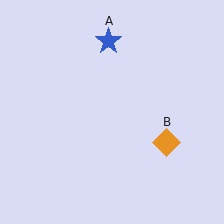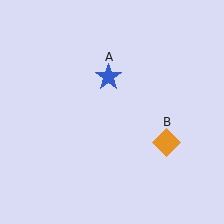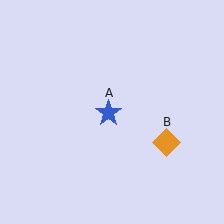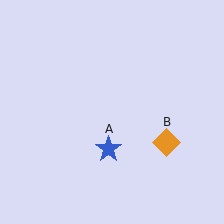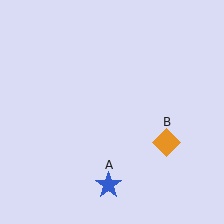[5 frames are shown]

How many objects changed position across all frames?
1 object changed position: blue star (object A).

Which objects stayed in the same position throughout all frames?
Orange diamond (object B) remained stationary.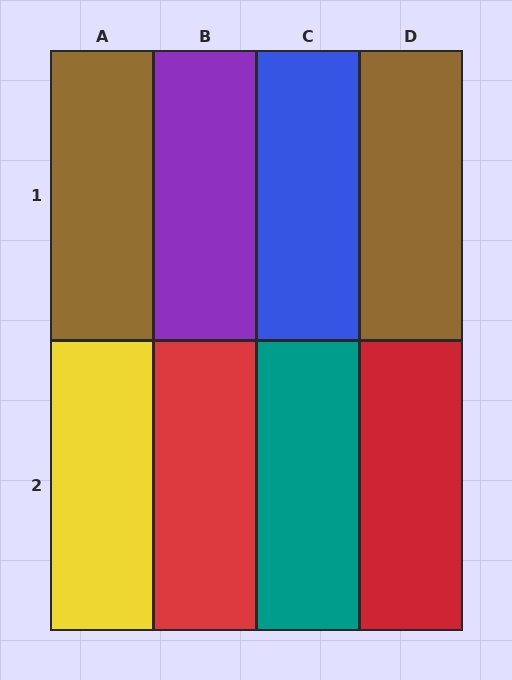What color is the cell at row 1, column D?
Brown.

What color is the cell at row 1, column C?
Blue.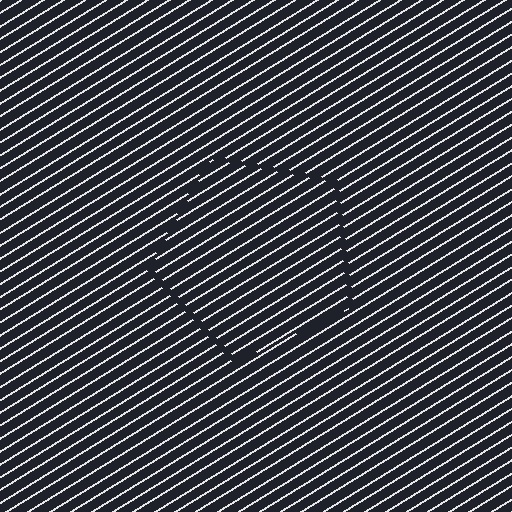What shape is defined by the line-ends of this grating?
An illusory pentagon. The interior of the shape contains the same grating, shifted by half a period — the contour is defined by the phase discontinuity where line-ends from the inner and outer gratings abut.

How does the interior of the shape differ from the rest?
The interior of the shape contains the same grating, shifted by half a period — the contour is defined by the phase discontinuity where line-ends from the inner and outer gratings abut.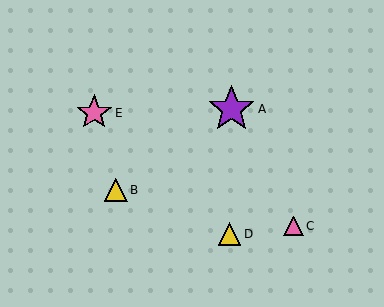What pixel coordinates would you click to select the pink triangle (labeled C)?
Click at (293, 226) to select the pink triangle C.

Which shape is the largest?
The purple star (labeled A) is the largest.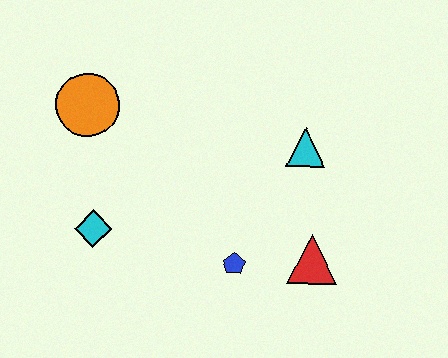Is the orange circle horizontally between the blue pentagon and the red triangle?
No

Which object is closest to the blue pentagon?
The red triangle is closest to the blue pentagon.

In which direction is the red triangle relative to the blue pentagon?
The red triangle is to the right of the blue pentagon.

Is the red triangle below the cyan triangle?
Yes